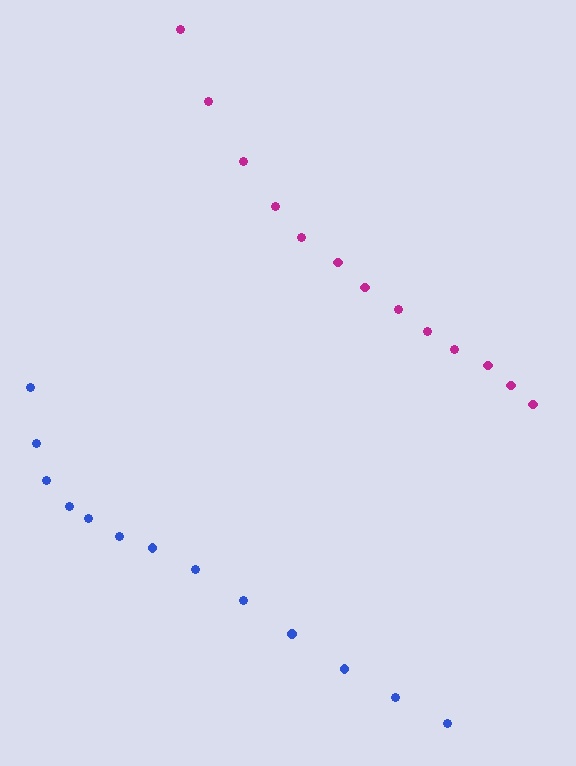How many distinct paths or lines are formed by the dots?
There are 2 distinct paths.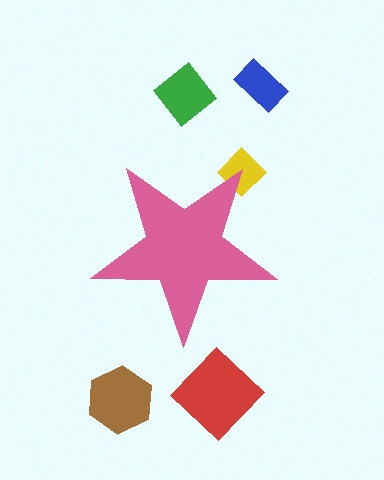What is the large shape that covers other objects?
A pink star.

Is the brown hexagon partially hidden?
No, the brown hexagon is fully visible.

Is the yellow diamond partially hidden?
Yes, the yellow diamond is partially hidden behind the pink star.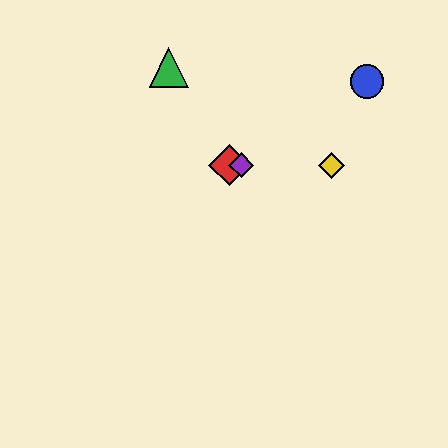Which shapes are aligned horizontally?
The red diamond, the yellow diamond, the purple diamond are aligned horizontally.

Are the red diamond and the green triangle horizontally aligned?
No, the red diamond is at y≈165 and the green triangle is at y≈67.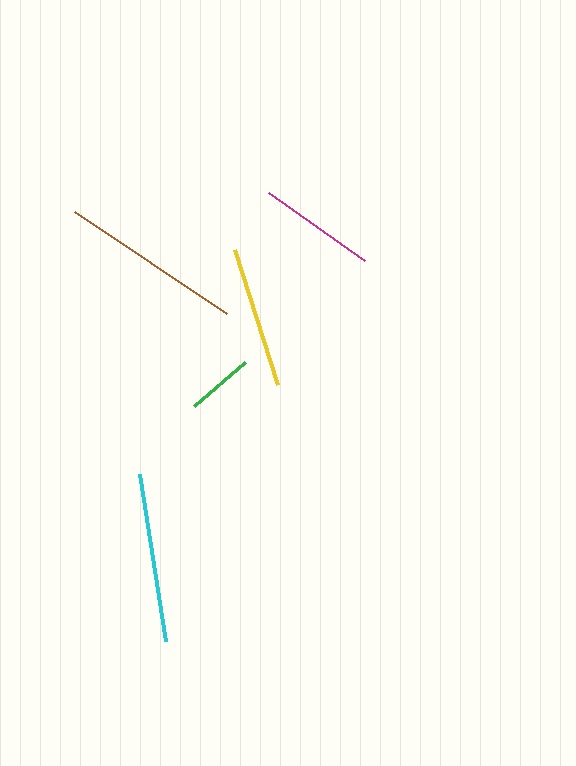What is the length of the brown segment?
The brown segment is approximately 184 pixels long.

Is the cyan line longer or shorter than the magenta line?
The cyan line is longer than the magenta line.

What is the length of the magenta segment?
The magenta segment is approximately 118 pixels long.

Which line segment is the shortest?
The green line is the shortest at approximately 67 pixels.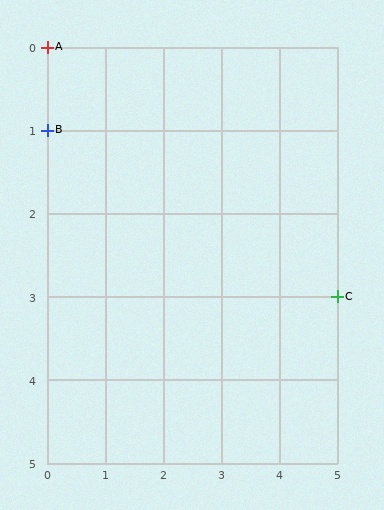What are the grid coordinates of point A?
Point A is at grid coordinates (0, 0).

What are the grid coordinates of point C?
Point C is at grid coordinates (5, 3).